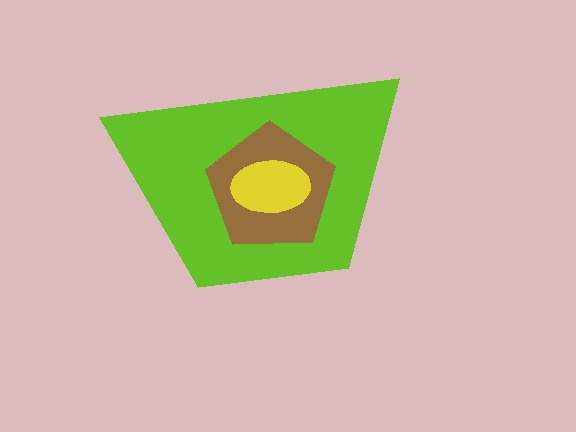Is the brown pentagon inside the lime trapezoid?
Yes.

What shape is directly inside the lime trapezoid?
The brown pentagon.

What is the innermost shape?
The yellow ellipse.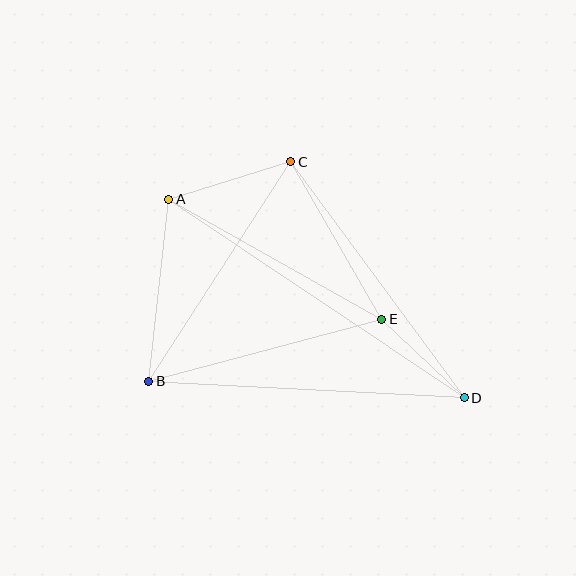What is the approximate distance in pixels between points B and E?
The distance between B and E is approximately 241 pixels.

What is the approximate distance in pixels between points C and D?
The distance between C and D is approximately 293 pixels.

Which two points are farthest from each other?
Points A and D are farthest from each other.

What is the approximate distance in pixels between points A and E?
The distance between A and E is approximately 245 pixels.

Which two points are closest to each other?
Points D and E are closest to each other.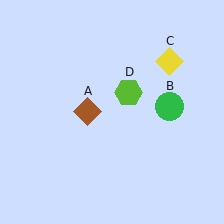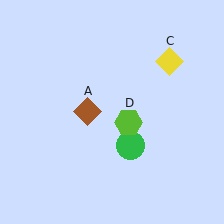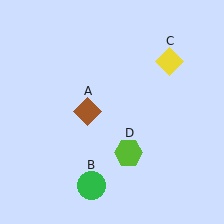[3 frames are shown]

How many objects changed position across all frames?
2 objects changed position: green circle (object B), lime hexagon (object D).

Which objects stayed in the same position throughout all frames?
Brown diamond (object A) and yellow diamond (object C) remained stationary.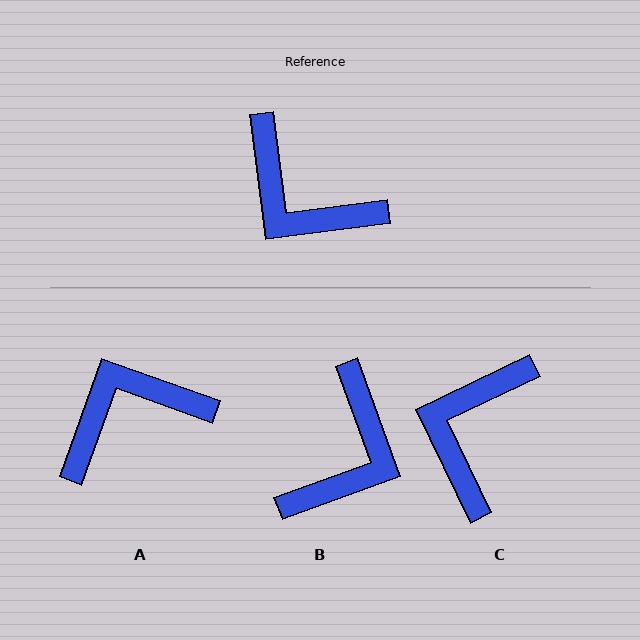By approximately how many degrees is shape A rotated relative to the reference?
Approximately 117 degrees clockwise.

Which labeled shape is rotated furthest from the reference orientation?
A, about 117 degrees away.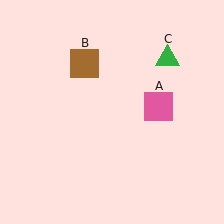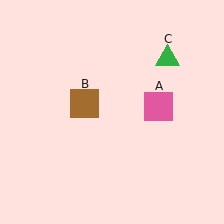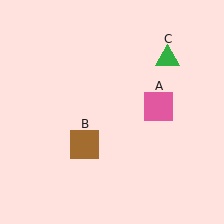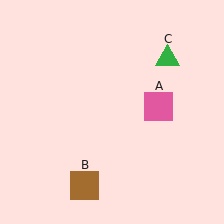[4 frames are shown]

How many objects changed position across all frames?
1 object changed position: brown square (object B).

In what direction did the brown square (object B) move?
The brown square (object B) moved down.